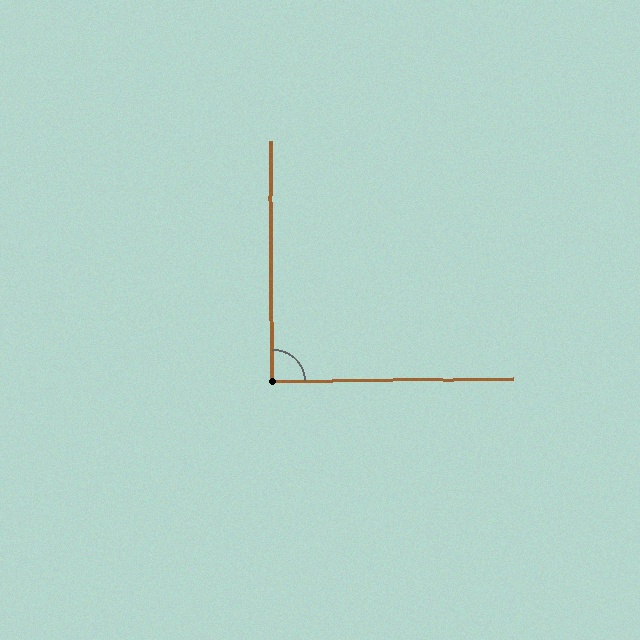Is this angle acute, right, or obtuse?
It is approximately a right angle.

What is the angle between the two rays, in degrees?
Approximately 89 degrees.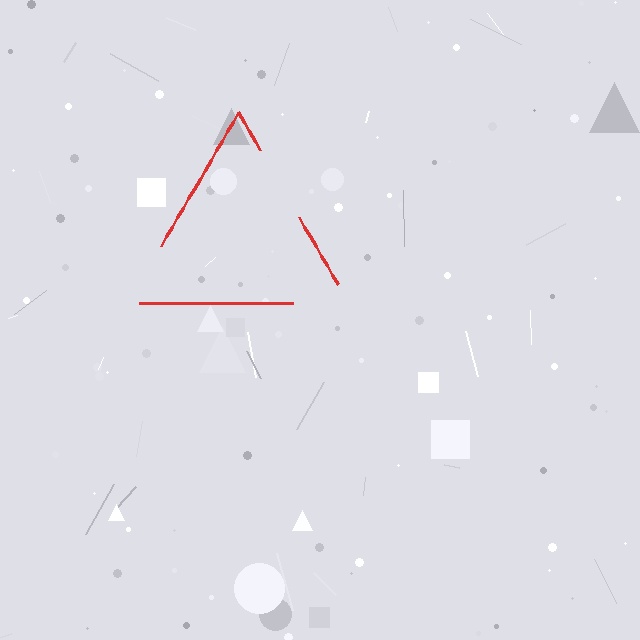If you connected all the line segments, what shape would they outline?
They would outline a triangle.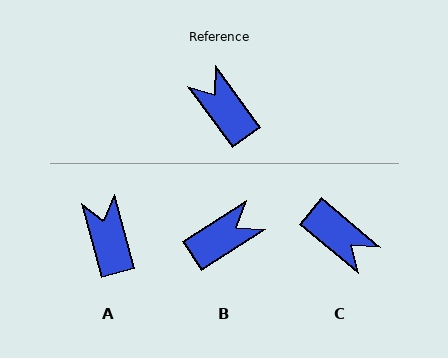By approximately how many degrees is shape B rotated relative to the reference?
Approximately 94 degrees clockwise.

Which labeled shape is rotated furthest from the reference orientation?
C, about 167 degrees away.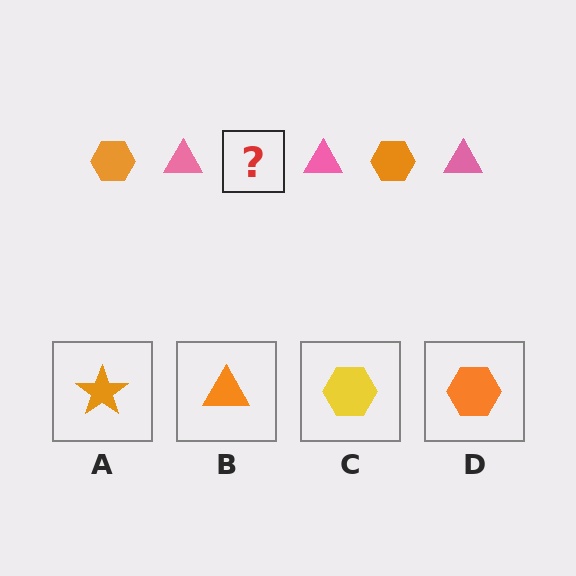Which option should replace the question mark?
Option D.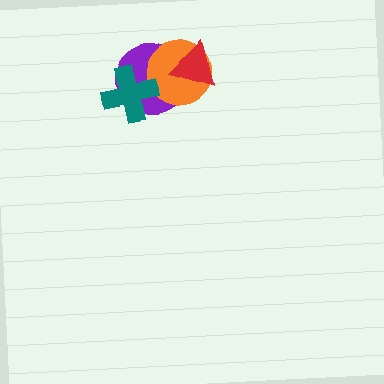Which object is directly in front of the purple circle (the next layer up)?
The orange circle is directly in front of the purple circle.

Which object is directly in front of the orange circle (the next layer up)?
The red triangle is directly in front of the orange circle.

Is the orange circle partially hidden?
Yes, it is partially covered by another shape.